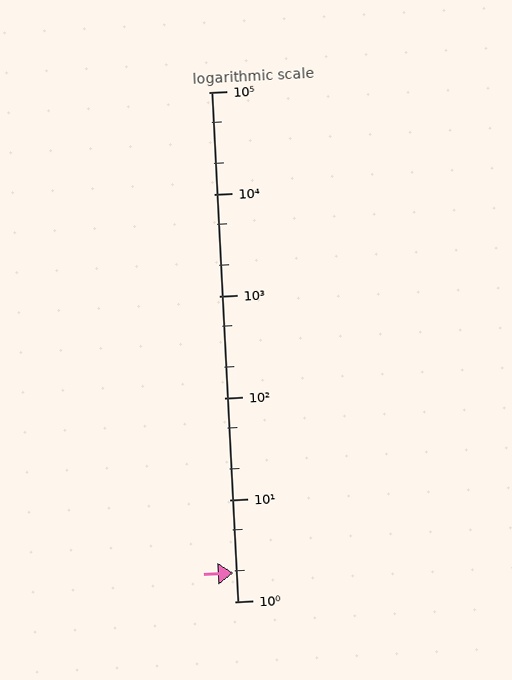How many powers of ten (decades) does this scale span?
The scale spans 5 decades, from 1 to 100000.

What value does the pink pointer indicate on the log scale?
The pointer indicates approximately 1.9.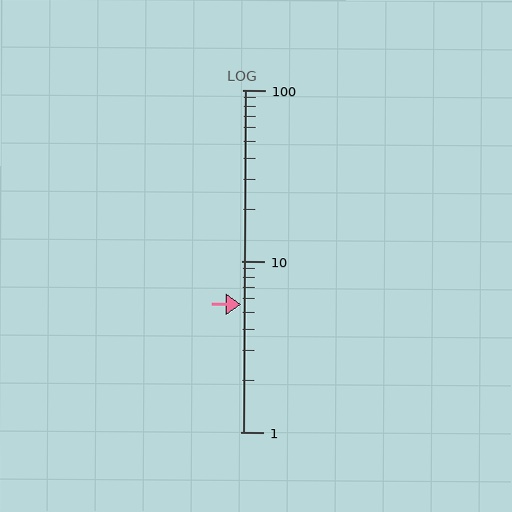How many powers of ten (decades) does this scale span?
The scale spans 2 decades, from 1 to 100.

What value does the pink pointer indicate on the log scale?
The pointer indicates approximately 5.6.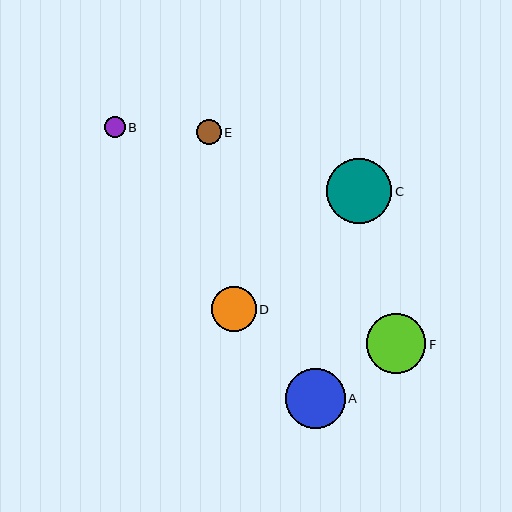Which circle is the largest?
Circle C is the largest with a size of approximately 65 pixels.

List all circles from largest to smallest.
From largest to smallest: C, A, F, D, E, B.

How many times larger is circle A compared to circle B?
Circle A is approximately 2.8 times the size of circle B.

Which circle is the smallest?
Circle B is the smallest with a size of approximately 21 pixels.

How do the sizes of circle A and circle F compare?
Circle A and circle F are approximately the same size.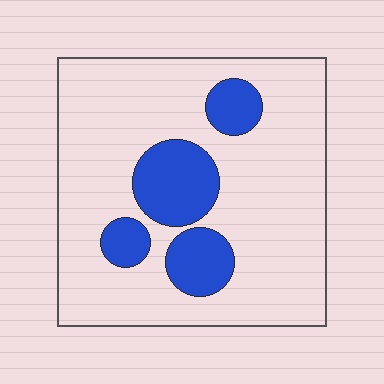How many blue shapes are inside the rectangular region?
4.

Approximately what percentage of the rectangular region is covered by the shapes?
Approximately 20%.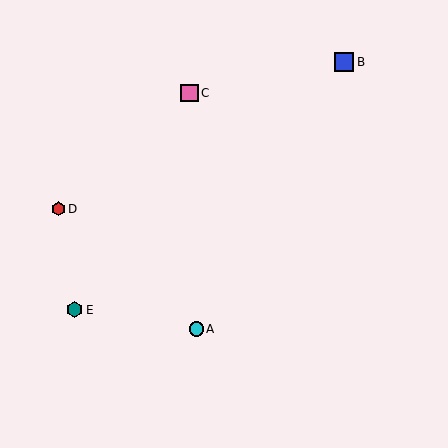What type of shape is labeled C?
Shape C is a pink square.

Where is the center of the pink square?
The center of the pink square is at (189, 93).